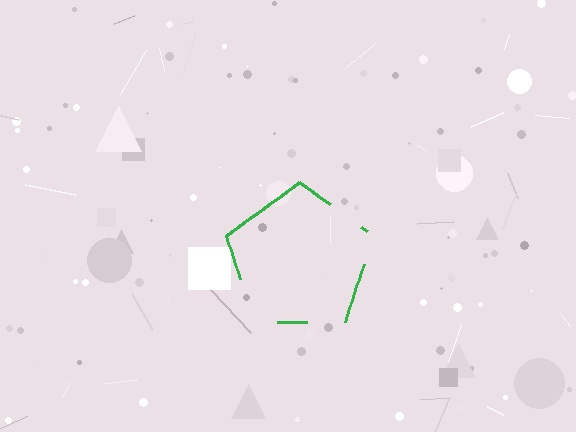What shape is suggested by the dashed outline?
The dashed outline suggests a pentagon.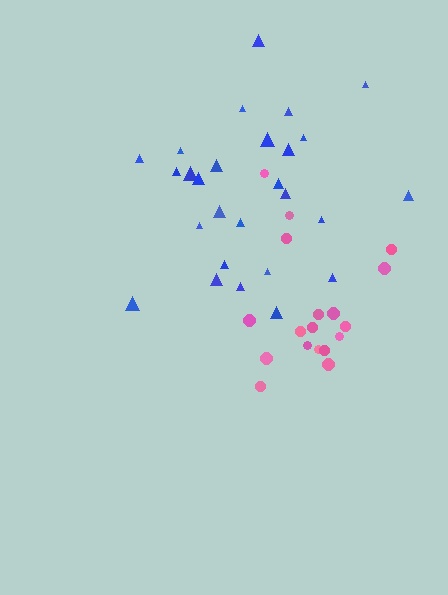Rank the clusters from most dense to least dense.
blue, pink.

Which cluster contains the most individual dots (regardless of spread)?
Blue (27).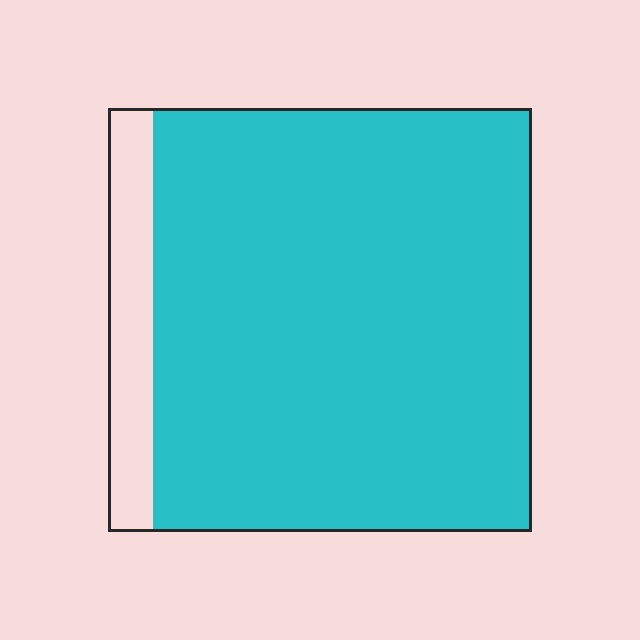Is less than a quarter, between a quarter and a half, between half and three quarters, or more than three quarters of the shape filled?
More than three quarters.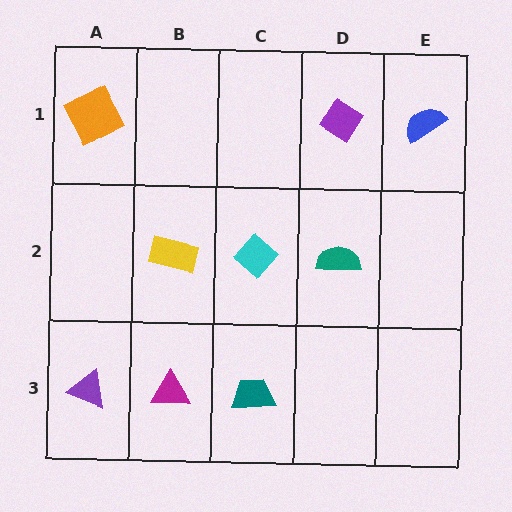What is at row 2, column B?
A yellow rectangle.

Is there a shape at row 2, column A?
No, that cell is empty.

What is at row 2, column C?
A cyan diamond.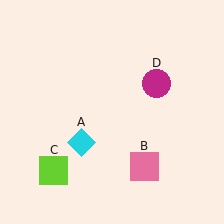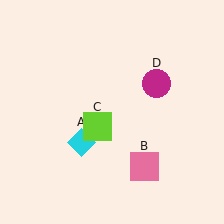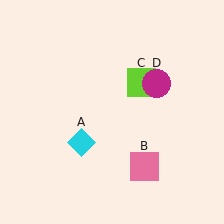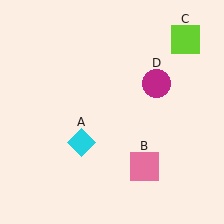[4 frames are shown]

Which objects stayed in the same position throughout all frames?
Cyan diamond (object A) and pink square (object B) and magenta circle (object D) remained stationary.